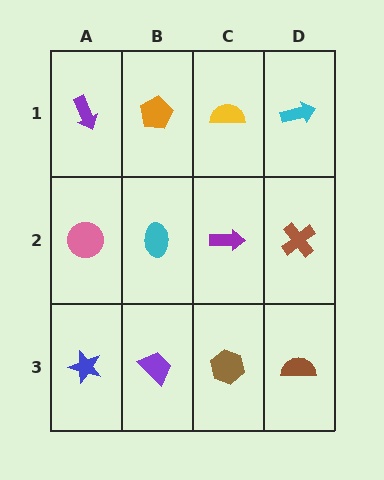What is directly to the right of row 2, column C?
A brown cross.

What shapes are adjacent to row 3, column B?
A cyan ellipse (row 2, column B), a blue star (row 3, column A), a brown hexagon (row 3, column C).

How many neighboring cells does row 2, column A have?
3.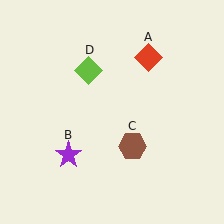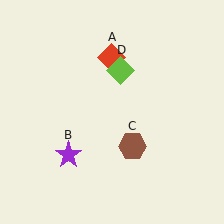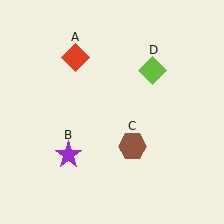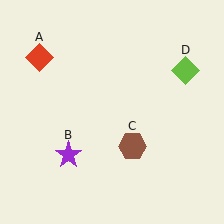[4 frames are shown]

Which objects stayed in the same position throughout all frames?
Purple star (object B) and brown hexagon (object C) remained stationary.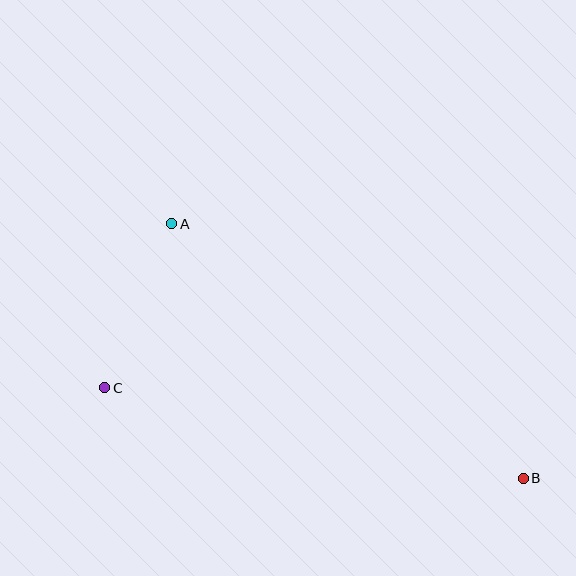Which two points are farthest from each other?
Points A and B are farthest from each other.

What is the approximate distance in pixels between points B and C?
The distance between B and C is approximately 428 pixels.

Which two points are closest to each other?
Points A and C are closest to each other.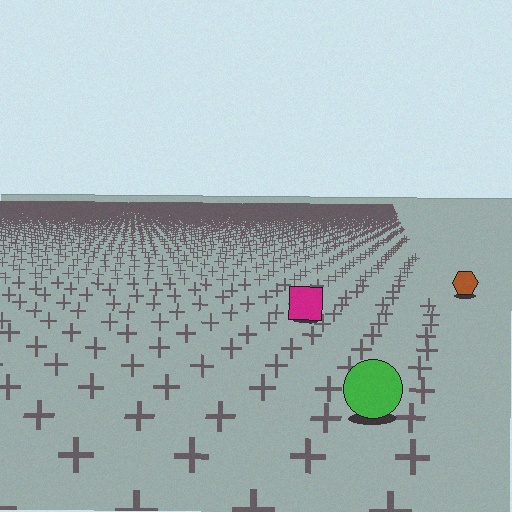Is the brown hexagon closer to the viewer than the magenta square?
No. The magenta square is closer — you can tell from the texture gradient: the ground texture is coarser near it.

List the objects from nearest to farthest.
From nearest to farthest: the green circle, the magenta square, the brown hexagon.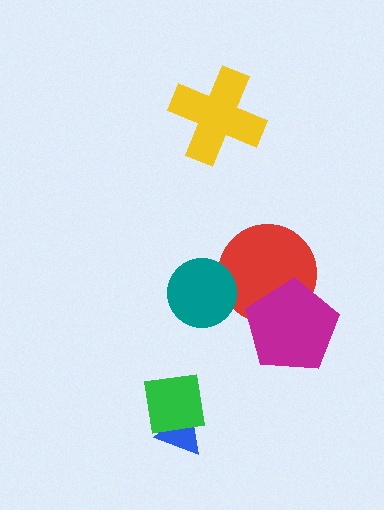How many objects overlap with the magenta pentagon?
1 object overlaps with the magenta pentagon.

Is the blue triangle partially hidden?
Yes, it is partially covered by another shape.